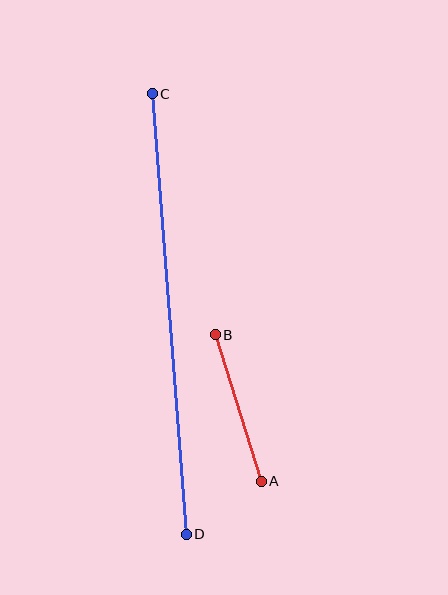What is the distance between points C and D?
The distance is approximately 442 pixels.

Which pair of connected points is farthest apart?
Points C and D are farthest apart.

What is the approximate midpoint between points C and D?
The midpoint is at approximately (169, 314) pixels.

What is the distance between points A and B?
The distance is approximately 154 pixels.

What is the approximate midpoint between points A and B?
The midpoint is at approximately (238, 408) pixels.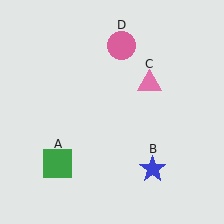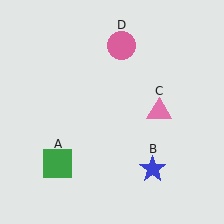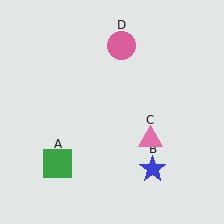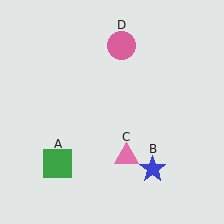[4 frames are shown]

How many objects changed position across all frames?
1 object changed position: pink triangle (object C).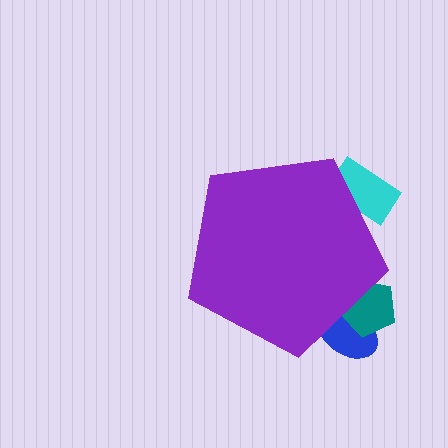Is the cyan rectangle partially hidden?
Yes, the cyan rectangle is partially hidden behind the purple pentagon.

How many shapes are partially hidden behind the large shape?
3 shapes are partially hidden.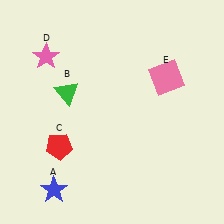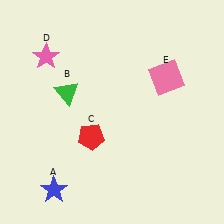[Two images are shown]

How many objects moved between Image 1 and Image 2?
1 object moved between the two images.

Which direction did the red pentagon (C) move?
The red pentagon (C) moved right.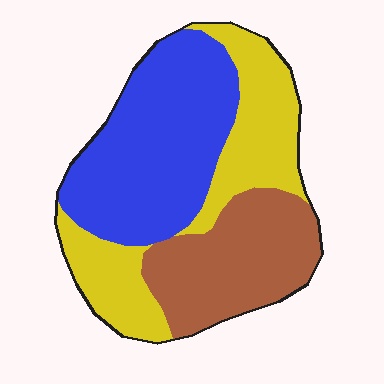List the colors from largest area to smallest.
From largest to smallest: blue, yellow, brown.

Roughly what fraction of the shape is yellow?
Yellow takes up between a quarter and a half of the shape.